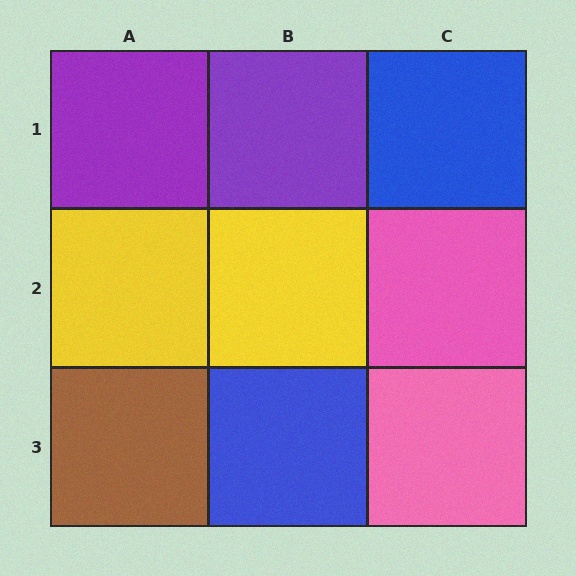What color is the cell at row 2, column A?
Yellow.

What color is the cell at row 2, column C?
Pink.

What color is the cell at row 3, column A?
Brown.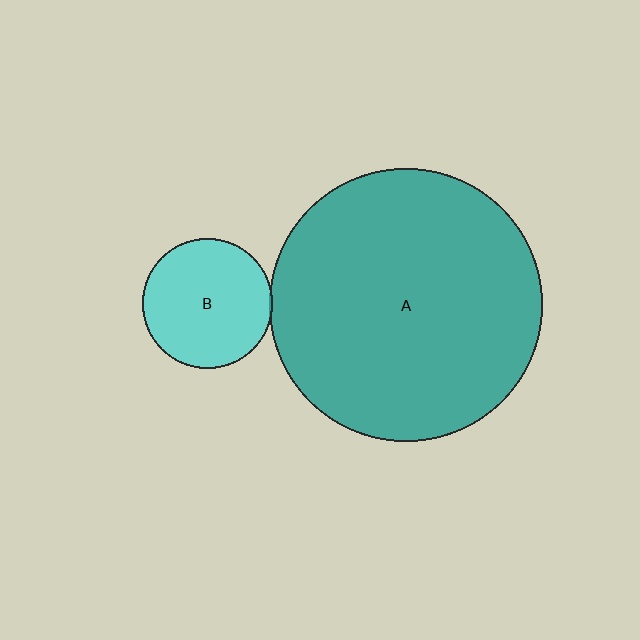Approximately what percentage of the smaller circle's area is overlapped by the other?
Approximately 5%.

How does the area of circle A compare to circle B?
Approximately 4.4 times.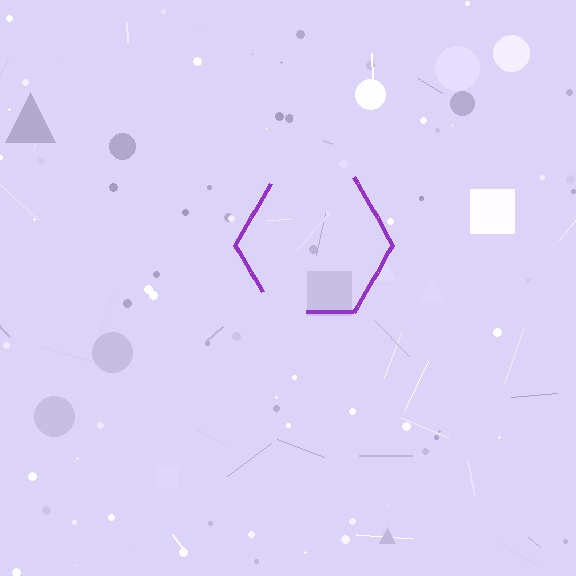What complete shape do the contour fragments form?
The contour fragments form a hexagon.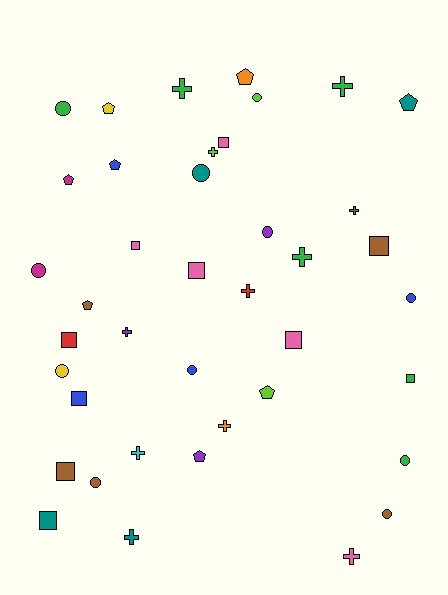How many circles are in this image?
There are 11 circles.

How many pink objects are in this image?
There are 5 pink objects.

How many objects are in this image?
There are 40 objects.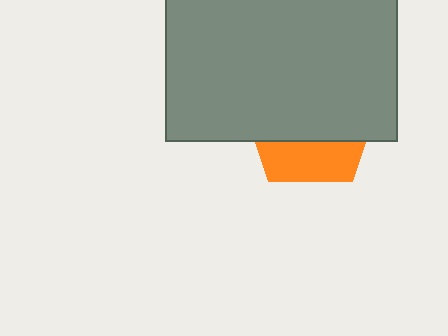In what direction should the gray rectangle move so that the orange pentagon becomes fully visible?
The gray rectangle should move up. That is the shortest direction to clear the overlap and leave the orange pentagon fully visible.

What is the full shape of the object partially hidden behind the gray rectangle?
The partially hidden object is an orange pentagon.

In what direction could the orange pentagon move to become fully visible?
The orange pentagon could move down. That would shift it out from behind the gray rectangle entirely.